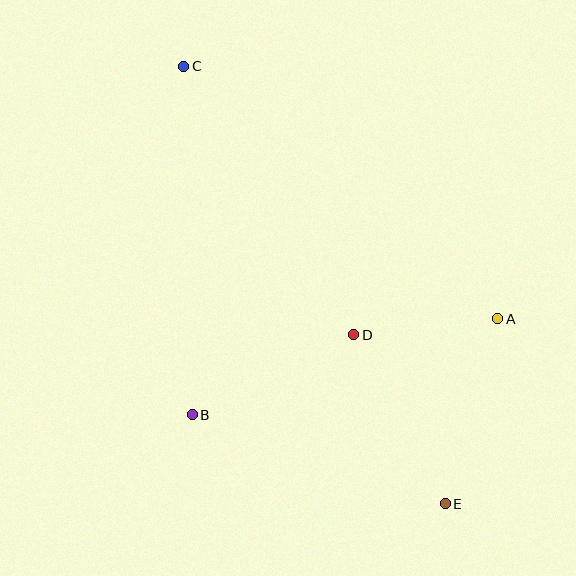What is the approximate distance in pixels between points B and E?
The distance between B and E is approximately 268 pixels.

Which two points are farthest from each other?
Points C and E are farthest from each other.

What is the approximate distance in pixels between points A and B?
The distance between A and B is approximately 320 pixels.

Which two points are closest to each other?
Points A and D are closest to each other.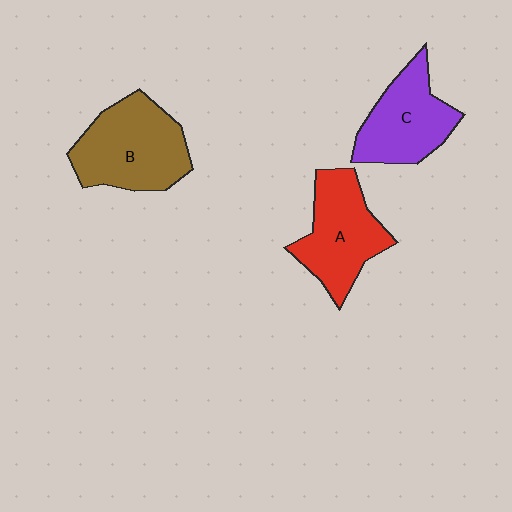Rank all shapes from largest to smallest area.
From largest to smallest: B (brown), A (red), C (purple).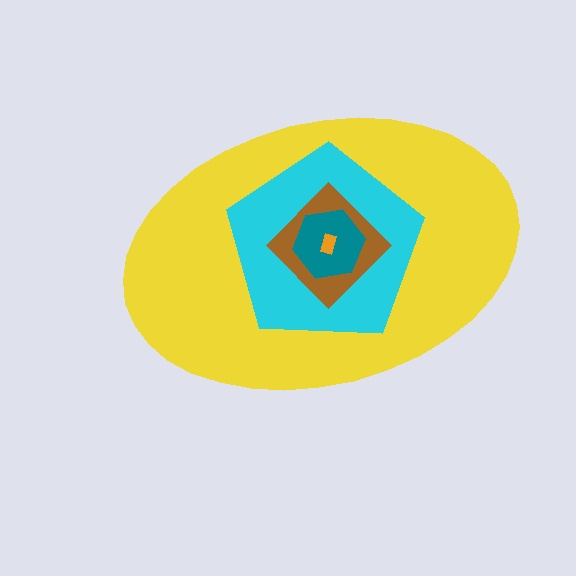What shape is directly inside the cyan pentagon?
The brown diamond.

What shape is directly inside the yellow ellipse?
The cyan pentagon.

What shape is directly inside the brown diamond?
The teal hexagon.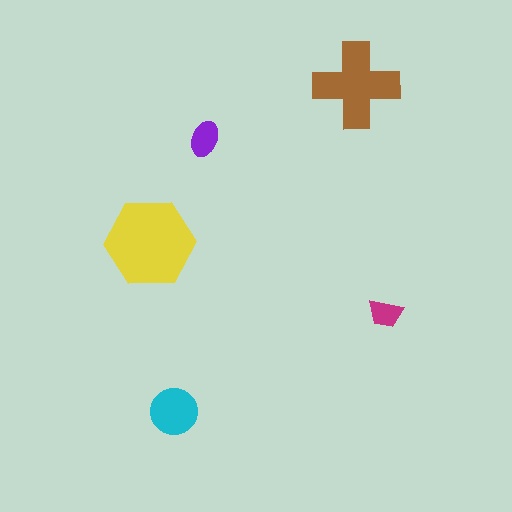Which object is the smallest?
The magenta trapezoid.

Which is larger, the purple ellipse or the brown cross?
The brown cross.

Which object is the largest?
The yellow hexagon.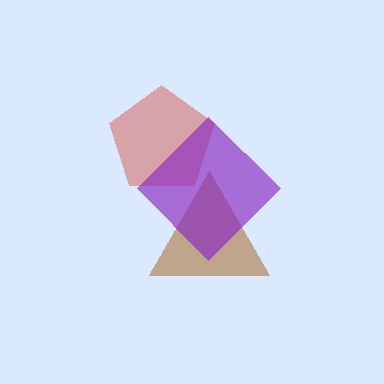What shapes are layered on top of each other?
The layered shapes are: a red pentagon, a brown triangle, a purple diamond.